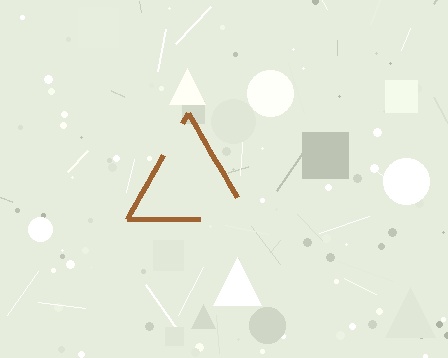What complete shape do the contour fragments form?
The contour fragments form a triangle.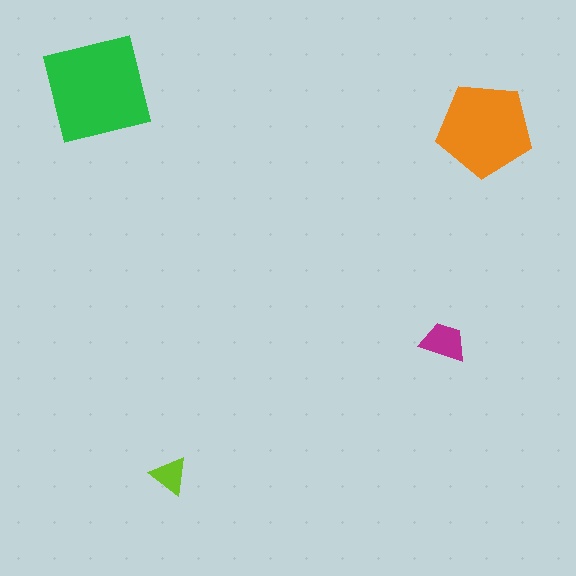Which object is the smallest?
The lime triangle.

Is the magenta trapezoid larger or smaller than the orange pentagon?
Smaller.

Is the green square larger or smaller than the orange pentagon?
Larger.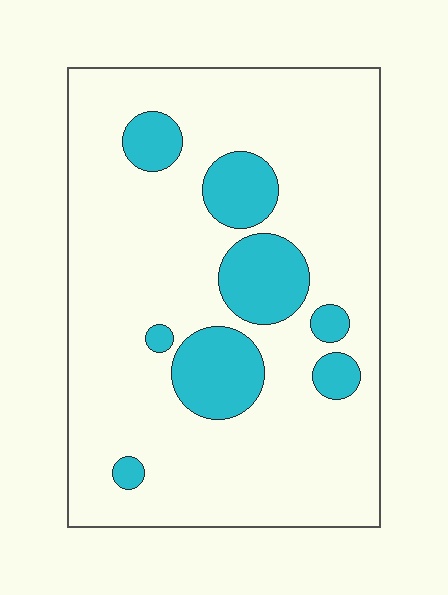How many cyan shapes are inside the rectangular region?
8.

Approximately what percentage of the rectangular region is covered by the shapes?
Approximately 20%.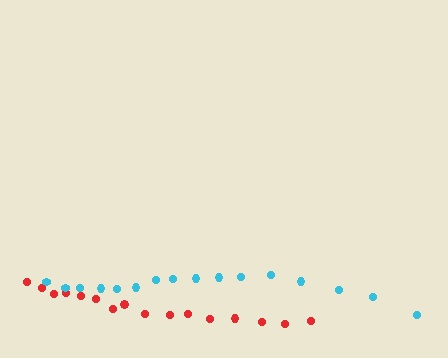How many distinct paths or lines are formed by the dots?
There are 2 distinct paths.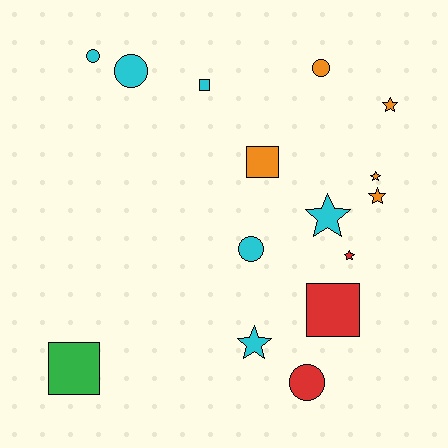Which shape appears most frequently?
Star, with 6 objects.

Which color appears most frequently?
Cyan, with 6 objects.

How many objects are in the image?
There are 15 objects.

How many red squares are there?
There is 1 red square.